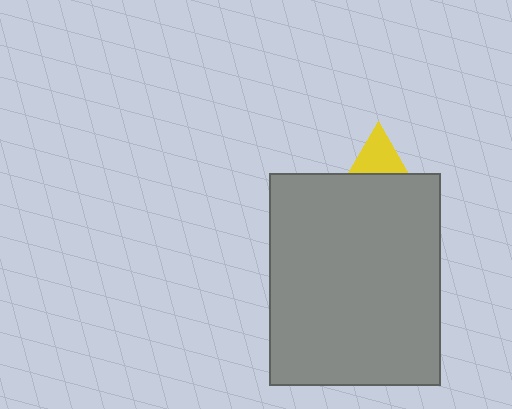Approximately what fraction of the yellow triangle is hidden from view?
Roughly 68% of the yellow triangle is hidden behind the gray rectangle.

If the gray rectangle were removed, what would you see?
You would see the complete yellow triangle.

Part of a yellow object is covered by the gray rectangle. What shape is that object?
It is a triangle.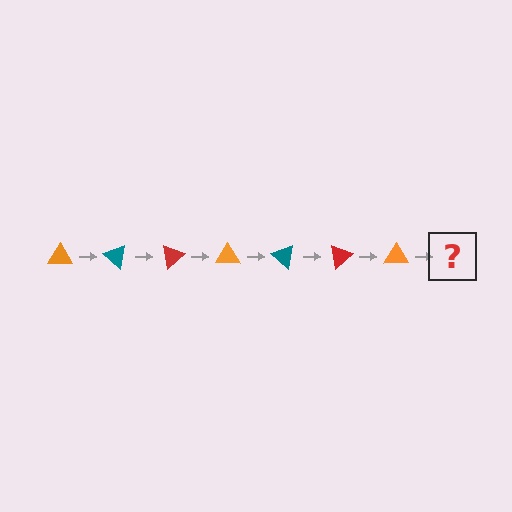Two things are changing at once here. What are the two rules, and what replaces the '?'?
The two rules are that it rotates 40 degrees each step and the color cycles through orange, teal, and red. The '?' should be a teal triangle, rotated 280 degrees from the start.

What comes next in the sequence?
The next element should be a teal triangle, rotated 280 degrees from the start.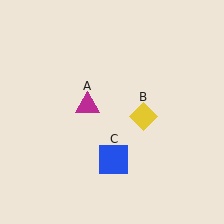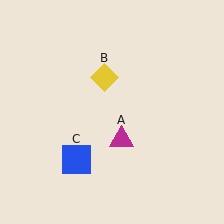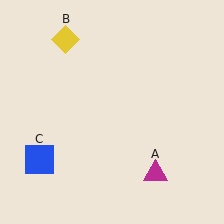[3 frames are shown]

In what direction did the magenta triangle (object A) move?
The magenta triangle (object A) moved down and to the right.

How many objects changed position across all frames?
3 objects changed position: magenta triangle (object A), yellow diamond (object B), blue square (object C).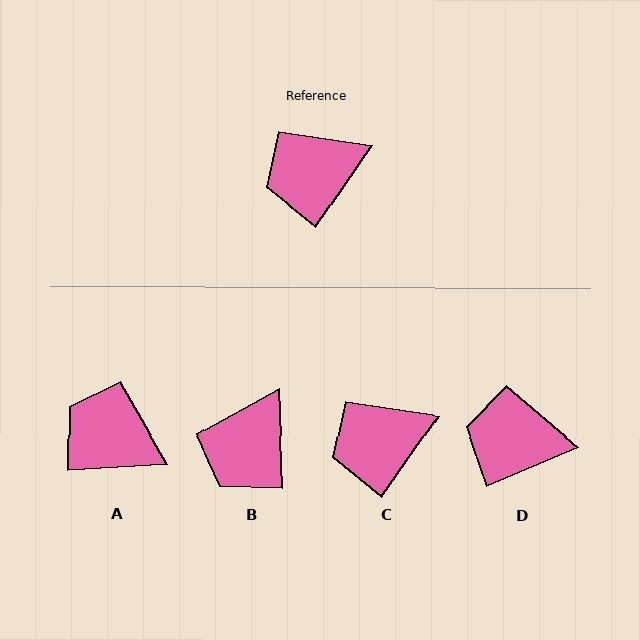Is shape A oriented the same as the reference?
No, it is off by about 52 degrees.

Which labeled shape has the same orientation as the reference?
C.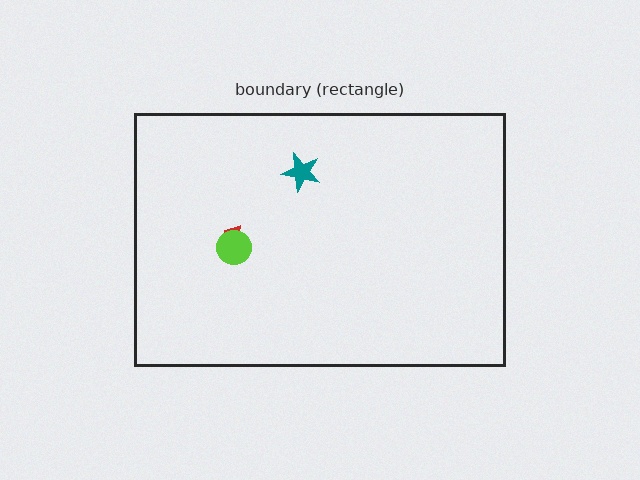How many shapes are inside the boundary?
3 inside, 0 outside.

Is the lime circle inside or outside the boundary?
Inside.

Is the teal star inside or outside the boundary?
Inside.